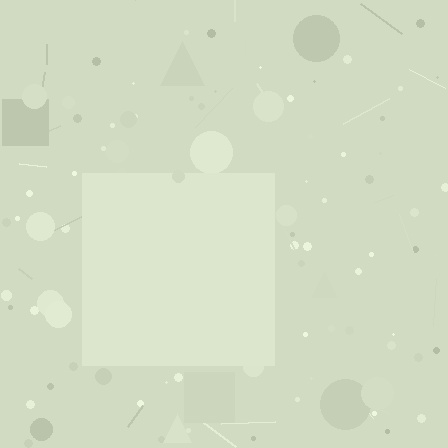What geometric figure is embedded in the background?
A square is embedded in the background.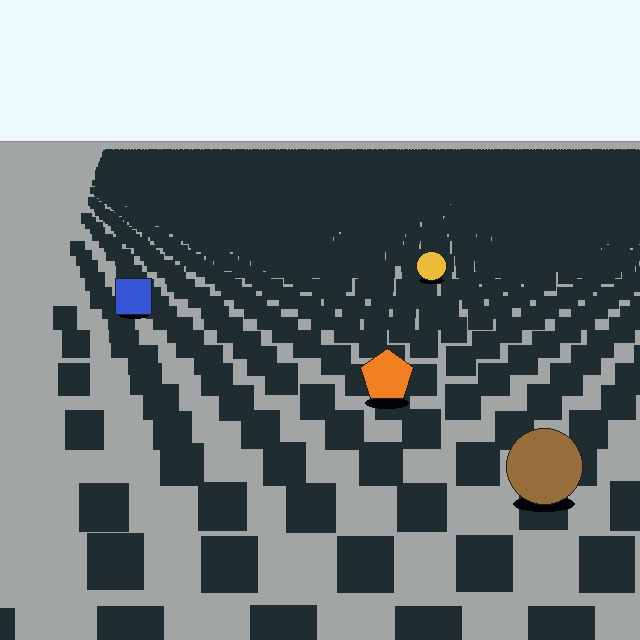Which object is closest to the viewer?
The brown circle is closest. The texture marks near it are larger and more spread out.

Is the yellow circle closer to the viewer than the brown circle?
No. The brown circle is closer — you can tell from the texture gradient: the ground texture is coarser near it.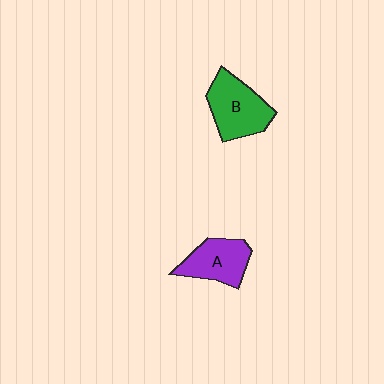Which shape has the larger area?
Shape B (green).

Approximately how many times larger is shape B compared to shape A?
Approximately 1.2 times.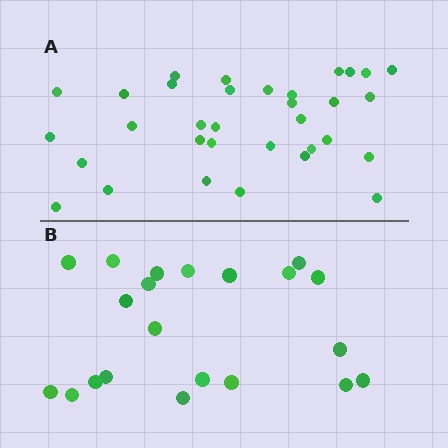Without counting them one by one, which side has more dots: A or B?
Region A (the top region) has more dots.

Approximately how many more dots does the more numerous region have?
Region A has roughly 12 or so more dots than region B.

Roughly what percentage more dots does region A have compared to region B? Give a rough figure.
About 55% more.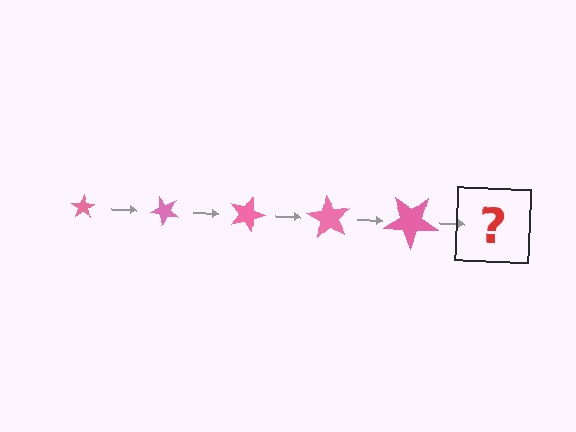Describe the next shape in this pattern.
It should be a star, larger than the previous one and rotated 225 degrees from the start.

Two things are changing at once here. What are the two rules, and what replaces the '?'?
The two rules are that the star grows larger each step and it rotates 45 degrees each step. The '?' should be a star, larger than the previous one and rotated 225 degrees from the start.